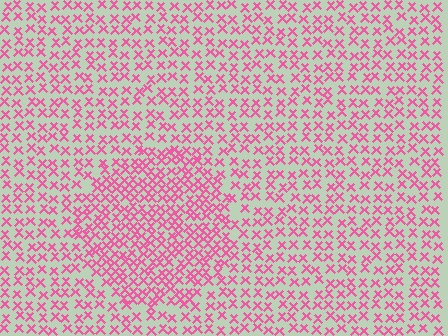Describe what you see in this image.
The image contains small pink elements arranged at two different densities. A circle-shaped region is visible where the elements are more densely packed than the surrounding area.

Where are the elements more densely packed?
The elements are more densely packed inside the circle boundary.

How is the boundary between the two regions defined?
The boundary is defined by a change in element density (approximately 1.7x ratio). All elements are the same color, size, and shape.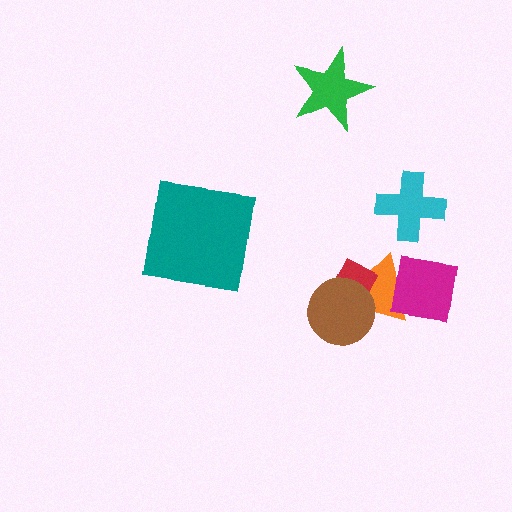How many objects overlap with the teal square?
0 objects overlap with the teal square.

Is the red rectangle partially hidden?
Yes, it is partially covered by another shape.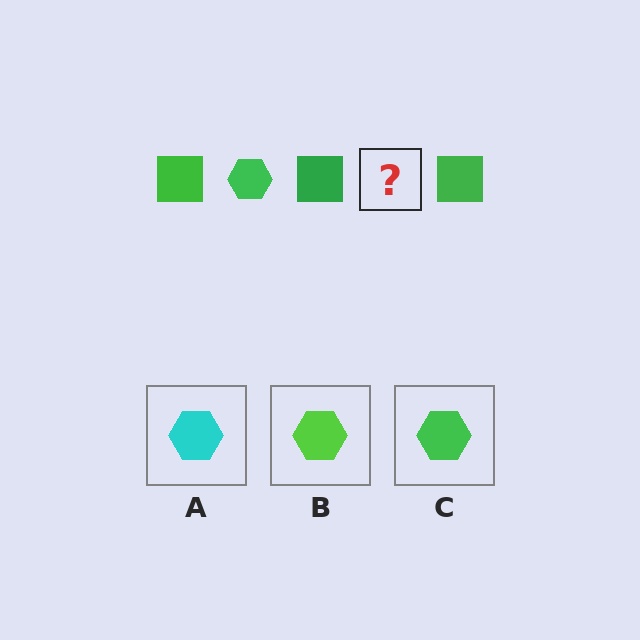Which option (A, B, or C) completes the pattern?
C.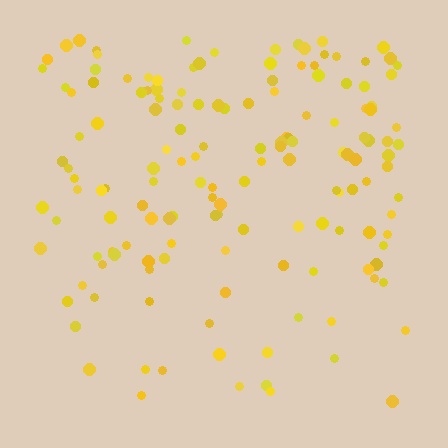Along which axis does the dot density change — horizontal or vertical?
Vertical.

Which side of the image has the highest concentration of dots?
The top.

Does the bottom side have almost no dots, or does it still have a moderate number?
Still a moderate number, just noticeably fewer than the top.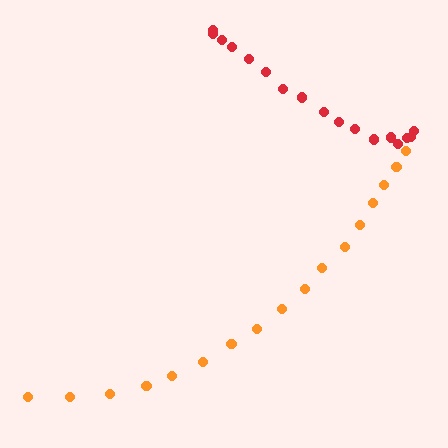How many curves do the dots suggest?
There are 2 distinct paths.